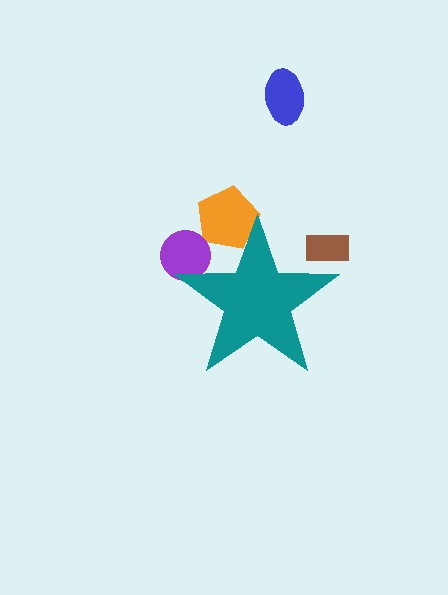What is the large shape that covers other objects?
A teal star.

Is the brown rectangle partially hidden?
Yes, the brown rectangle is partially hidden behind the teal star.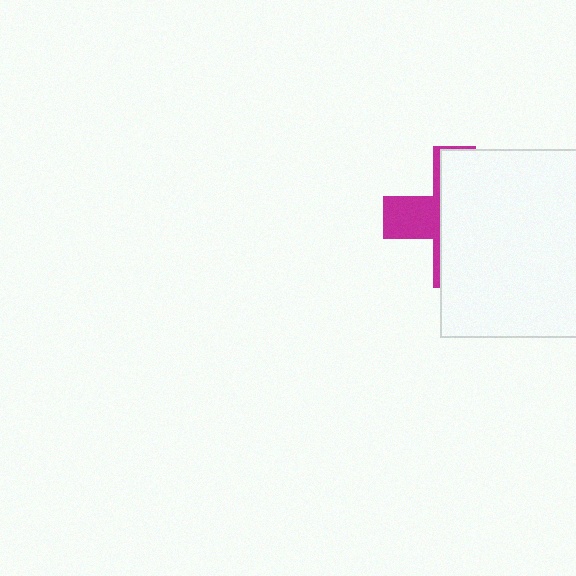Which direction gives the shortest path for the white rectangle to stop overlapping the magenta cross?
Moving right gives the shortest separation.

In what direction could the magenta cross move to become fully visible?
The magenta cross could move left. That would shift it out from behind the white rectangle entirely.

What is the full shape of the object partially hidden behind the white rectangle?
The partially hidden object is a magenta cross.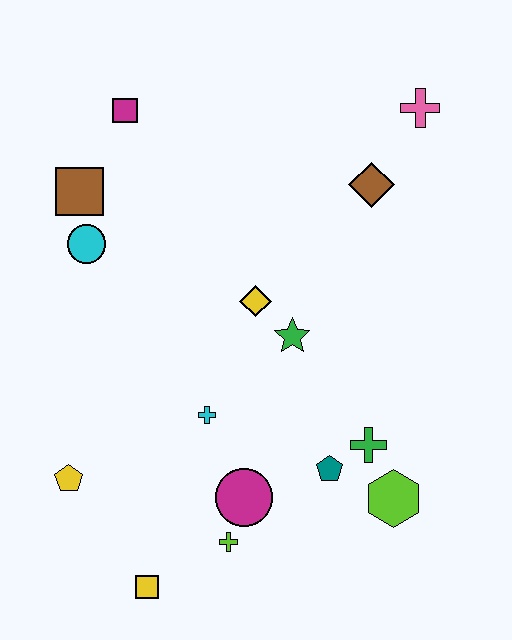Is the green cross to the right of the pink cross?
No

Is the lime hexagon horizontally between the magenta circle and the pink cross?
Yes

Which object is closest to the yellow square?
The lime cross is closest to the yellow square.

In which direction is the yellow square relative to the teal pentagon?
The yellow square is to the left of the teal pentagon.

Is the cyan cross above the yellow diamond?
No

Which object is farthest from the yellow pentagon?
The pink cross is farthest from the yellow pentagon.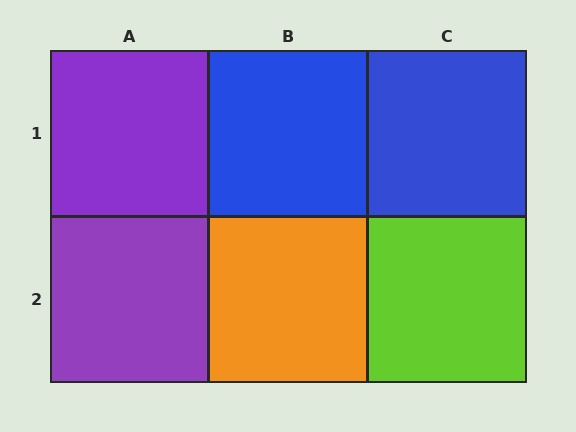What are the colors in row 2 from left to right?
Purple, orange, lime.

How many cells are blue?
2 cells are blue.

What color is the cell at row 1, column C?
Blue.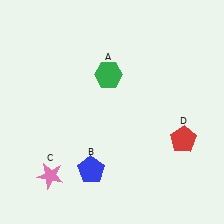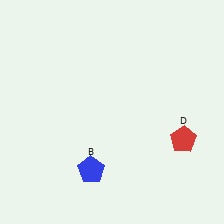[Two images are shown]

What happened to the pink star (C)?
The pink star (C) was removed in Image 2. It was in the bottom-left area of Image 1.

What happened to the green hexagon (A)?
The green hexagon (A) was removed in Image 2. It was in the top-left area of Image 1.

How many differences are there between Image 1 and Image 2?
There are 2 differences between the two images.